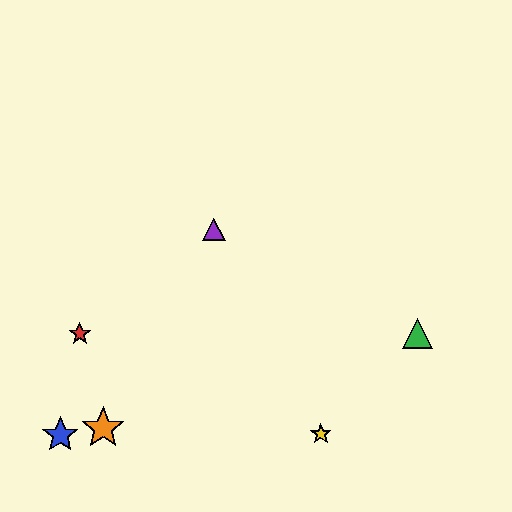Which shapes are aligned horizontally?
The red star, the green triangle are aligned horizontally.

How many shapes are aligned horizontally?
2 shapes (the red star, the green triangle) are aligned horizontally.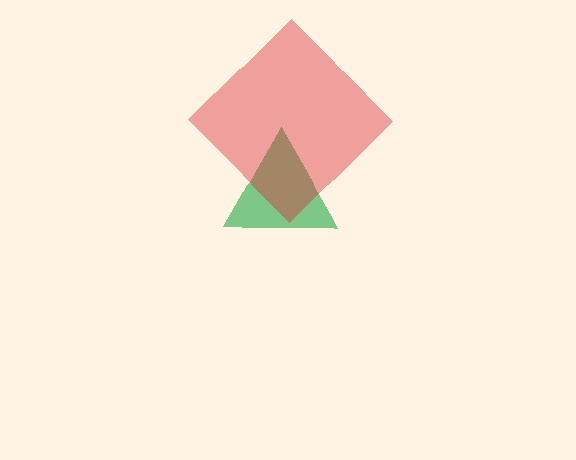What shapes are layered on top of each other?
The layered shapes are: a green triangle, a red diamond.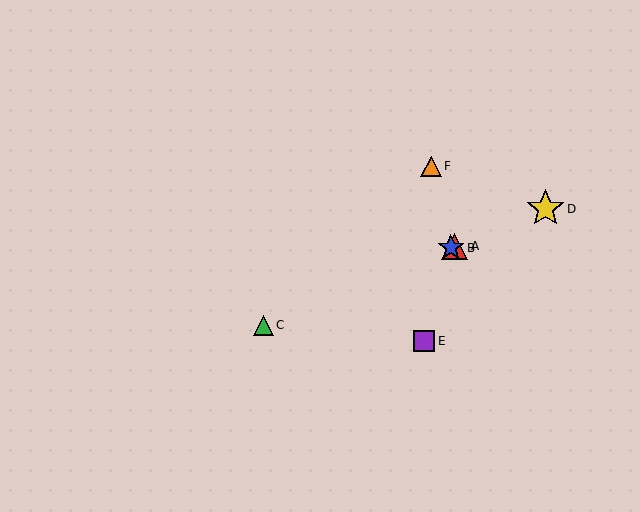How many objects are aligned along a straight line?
4 objects (A, B, C, D) are aligned along a straight line.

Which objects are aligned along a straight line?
Objects A, B, C, D are aligned along a straight line.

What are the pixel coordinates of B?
Object B is at (451, 248).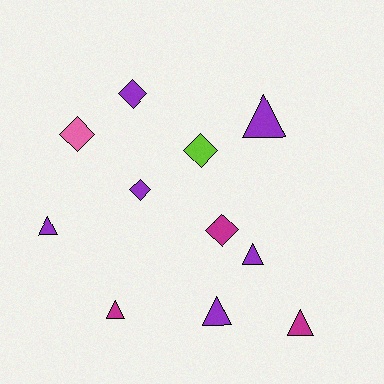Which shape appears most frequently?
Triangle, with 6 objects.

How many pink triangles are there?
There are no pink triangles.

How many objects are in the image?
There are 11 objects.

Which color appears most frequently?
Purple, with 6 objects.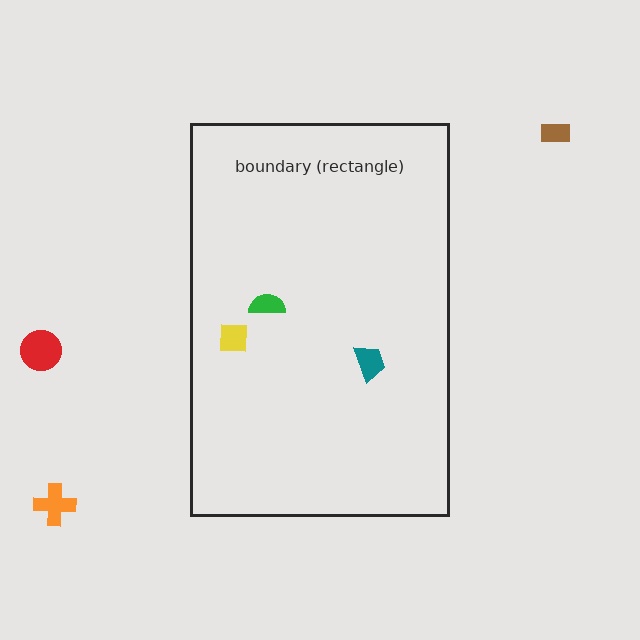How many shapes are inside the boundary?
3 inside, 3 outside.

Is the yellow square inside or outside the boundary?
Inside.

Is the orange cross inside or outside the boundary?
Outside.